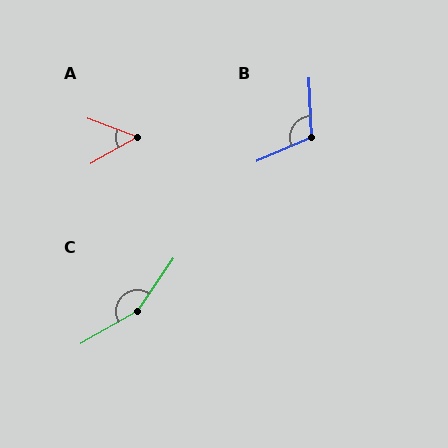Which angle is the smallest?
A, at approximately 51 degrees.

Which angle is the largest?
C, at approximately 154 degrees.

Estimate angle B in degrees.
Approximately 110 degrees.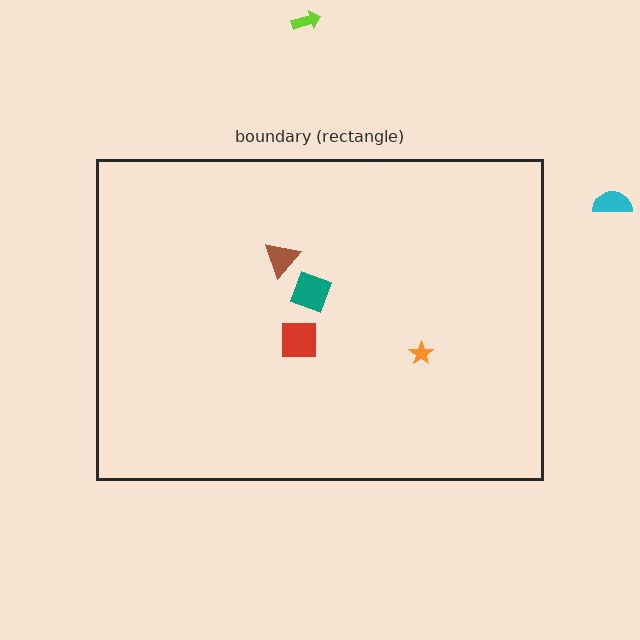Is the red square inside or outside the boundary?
Inside.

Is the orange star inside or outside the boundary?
Inside.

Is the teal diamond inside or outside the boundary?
Inside.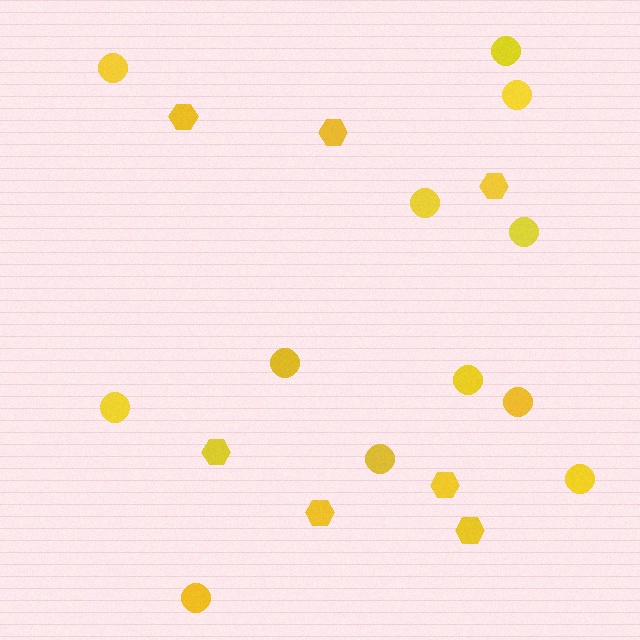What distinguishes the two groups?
There are 2 groups: one group of circles (12) and one group of hexagons (7).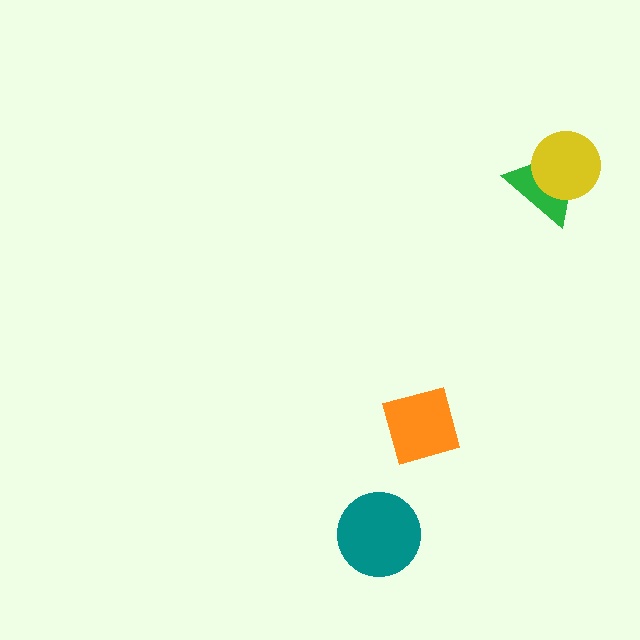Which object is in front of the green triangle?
The yellow circle is in front of the green triangle.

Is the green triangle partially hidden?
Yes, it is partially covered by another shape.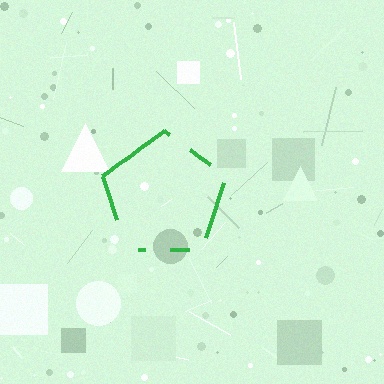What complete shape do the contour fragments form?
The contour fragments form a pentagon.